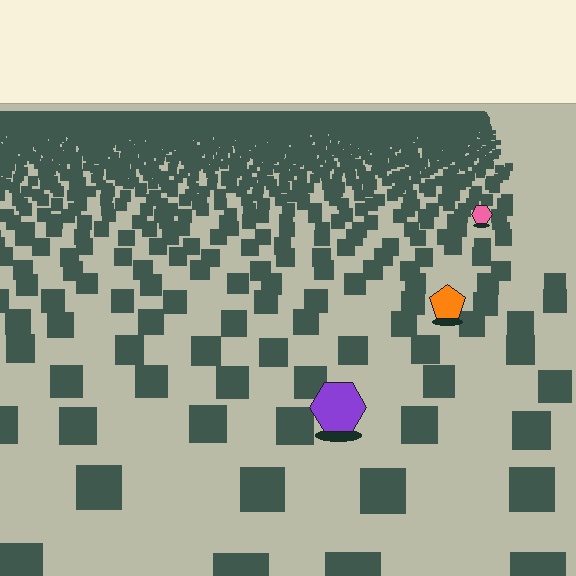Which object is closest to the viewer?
The purple hexagon is closest. The texture marks near it are larger and more spread out.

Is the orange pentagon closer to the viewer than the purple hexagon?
No. The purple hexagon is closer — you can tell from the texture gradient: the ground texture is coarser near it.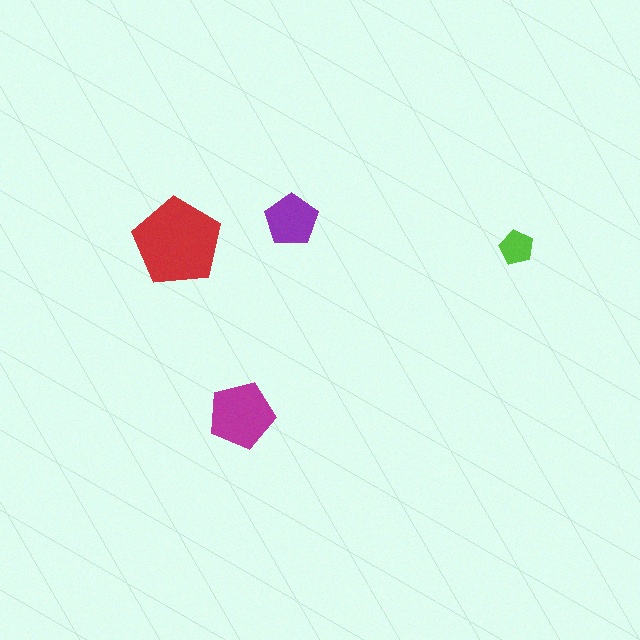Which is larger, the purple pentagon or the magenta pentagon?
The magenta one.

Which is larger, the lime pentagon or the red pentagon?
The red one.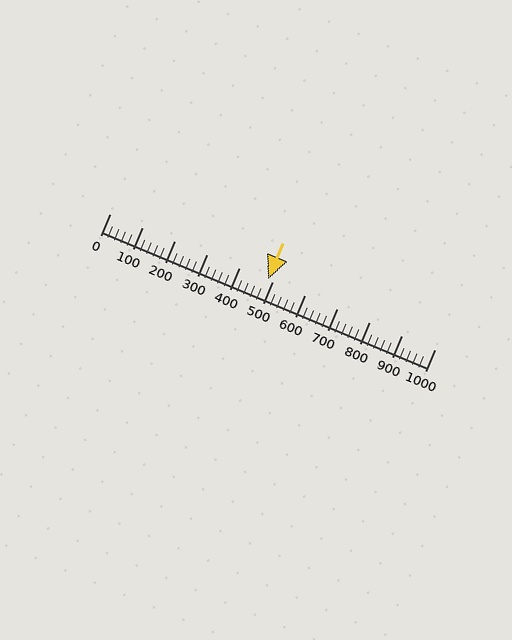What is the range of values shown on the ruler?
The ruler shows values from 0 to 1000.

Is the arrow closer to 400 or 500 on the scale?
The arrow is closer to 500.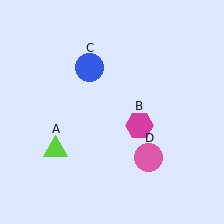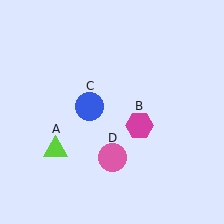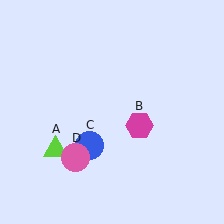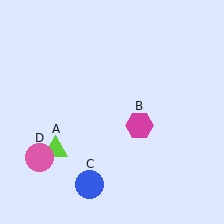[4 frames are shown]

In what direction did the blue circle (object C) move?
The blue circle (object C) moved down.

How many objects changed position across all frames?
2 objects changed position: blue circle (object C), pink circle (object D).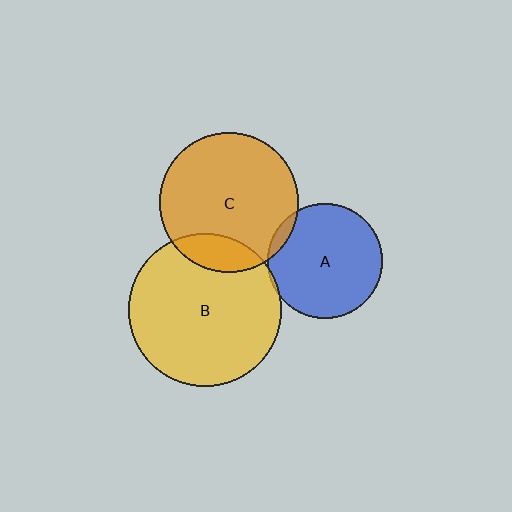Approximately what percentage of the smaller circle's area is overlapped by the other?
Approximately 5%.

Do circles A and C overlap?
Yes.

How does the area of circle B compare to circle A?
Approximately 1.8 times.